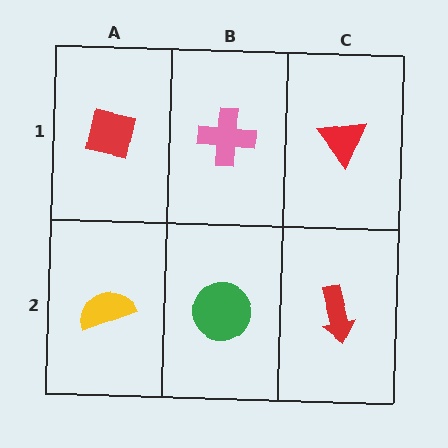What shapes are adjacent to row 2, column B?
A pink cross (row 1, column B), a yellow semicircle (row 2, column A), a red arrow (row 2, column C).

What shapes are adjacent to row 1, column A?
A yellow semicircle (row 2, column A), a pink cross (row 1, column B).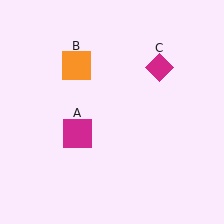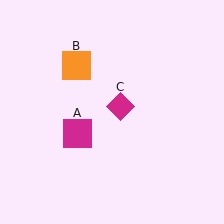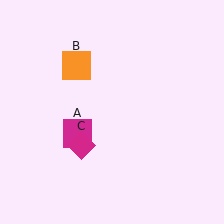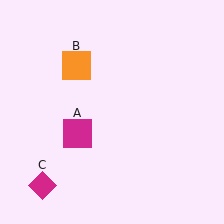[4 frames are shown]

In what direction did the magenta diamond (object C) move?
The magenta diamond (object C) moved down and to the left.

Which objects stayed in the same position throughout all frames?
Magenta square (object A) and orange square (object B) remained stationary.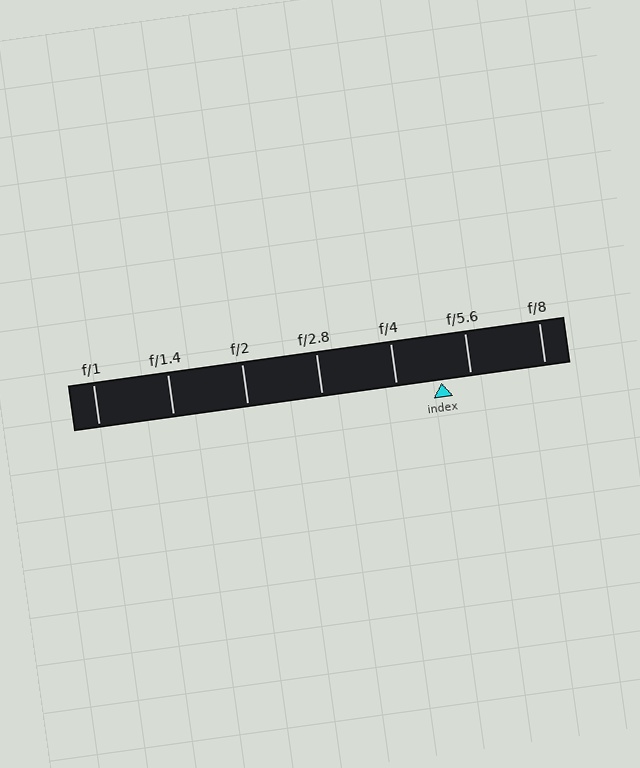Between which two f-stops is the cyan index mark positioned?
The index mark is between f/4 and f/5.6.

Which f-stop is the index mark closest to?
The index mark is closest to f/5.6.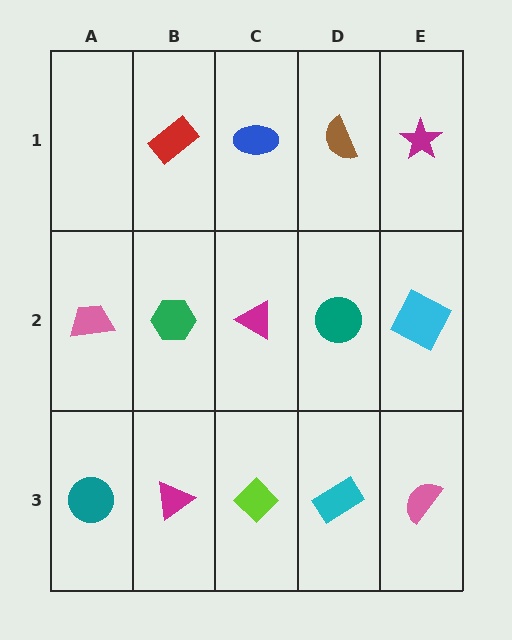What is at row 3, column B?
A magenta triangle.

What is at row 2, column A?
A pink trapezoid.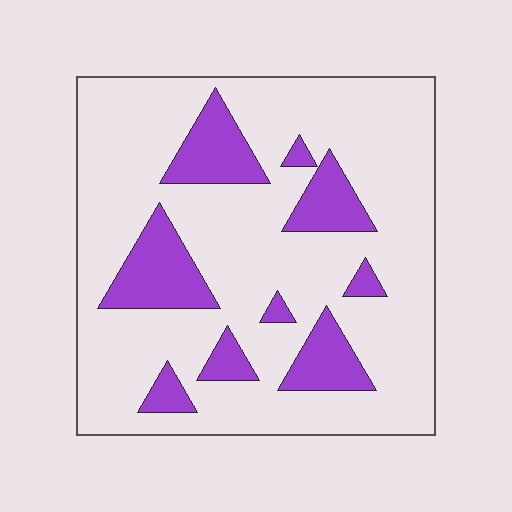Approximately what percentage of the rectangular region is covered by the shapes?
Approximately 20%.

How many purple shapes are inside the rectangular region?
9.